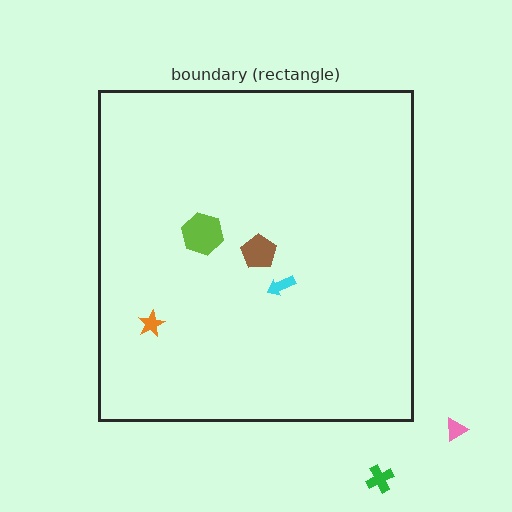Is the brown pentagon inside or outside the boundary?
Inside.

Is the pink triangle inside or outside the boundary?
Outside.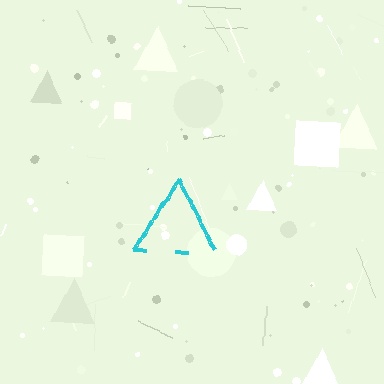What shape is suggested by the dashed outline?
The dashed outline suggests a triangle.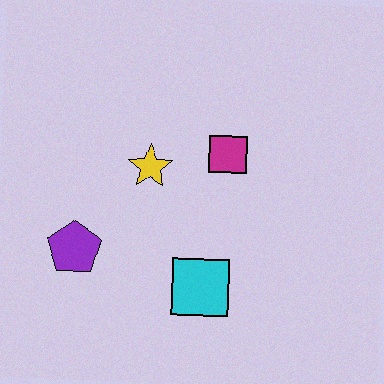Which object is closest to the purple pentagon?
The yellow star is closest to the purple pentagon.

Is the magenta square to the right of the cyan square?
Yes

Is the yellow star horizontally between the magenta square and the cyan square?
No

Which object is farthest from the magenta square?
The purple pentagon is farthest from the magenta square.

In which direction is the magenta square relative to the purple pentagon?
The magenta square is to the right of the purple pentagon.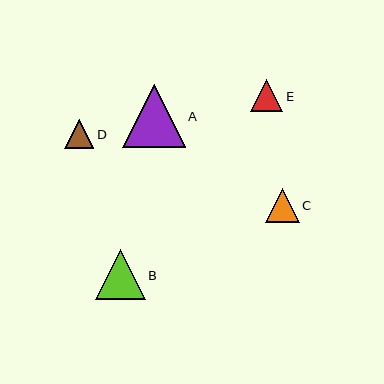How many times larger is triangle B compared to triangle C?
Triangle B is approximately 1.5 times the size of triangle C.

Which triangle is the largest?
Triangle A is the largest with a size of approximately 63 pixels.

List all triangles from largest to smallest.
From largest to smallest: A, B, C, E, D.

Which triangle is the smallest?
Triangle D is the smallest with a size of approximately 29 pixels.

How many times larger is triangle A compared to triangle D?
Triangle A is approximately 2.1 times the size of triangle D.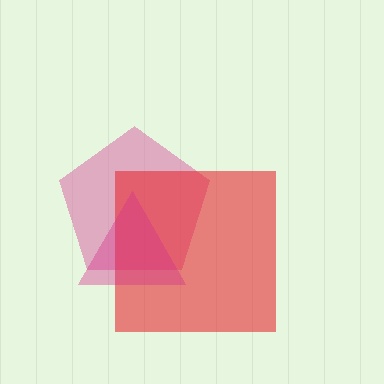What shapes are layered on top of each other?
The layered shapes are: a pink pentagon, a red square, a magenta triangle.